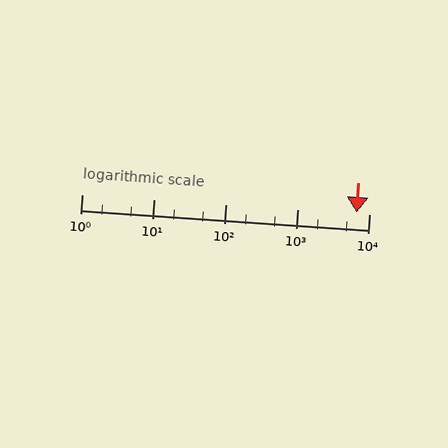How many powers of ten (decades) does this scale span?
The scale spans 4 decades, from 1 to 10000.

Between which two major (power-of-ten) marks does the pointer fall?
The pointer is between 1000 and 10000.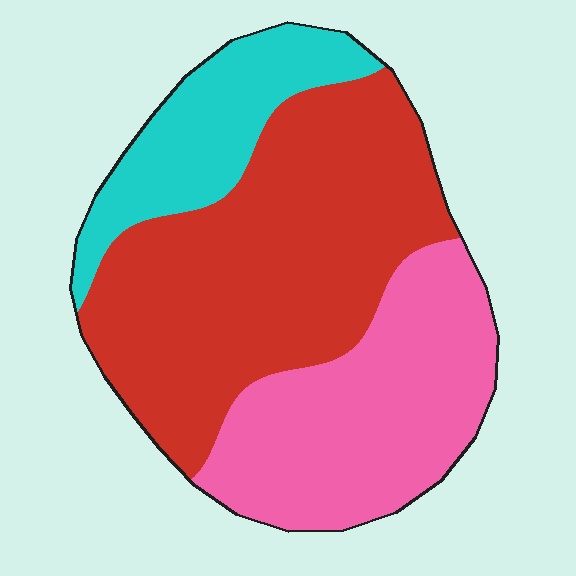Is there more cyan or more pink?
Pink.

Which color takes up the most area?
Red, at roughly 50%.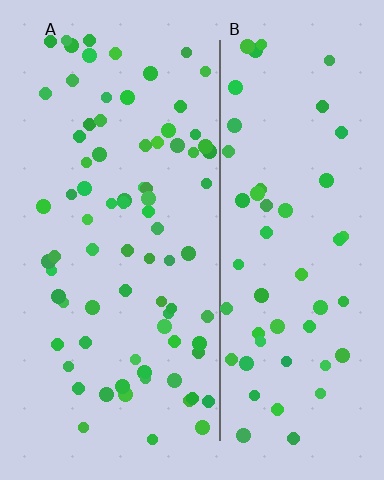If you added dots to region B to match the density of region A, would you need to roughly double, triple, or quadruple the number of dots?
Approximately double.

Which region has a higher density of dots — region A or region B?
A (the left).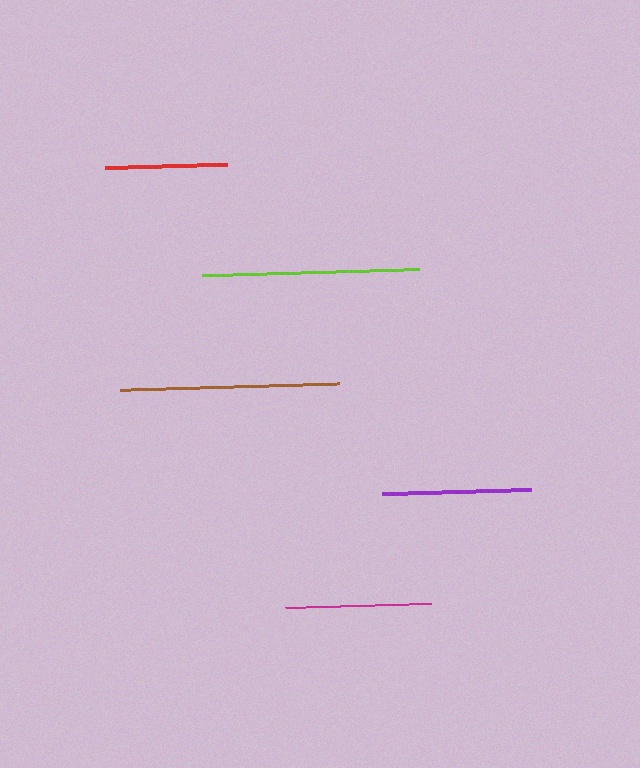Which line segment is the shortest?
The red line is the shortest at approximately 122 pixels.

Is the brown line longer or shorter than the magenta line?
The brown line is longer than the magenta line.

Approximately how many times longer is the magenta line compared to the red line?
The magenta line is approximately 1.2 times the length of the red line.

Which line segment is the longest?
The brown line is the longest at approximately 219 pixels.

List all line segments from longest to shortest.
From longest to shortest: brown, lime, purple, magenta, red.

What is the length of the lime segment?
The lime segment is approximately 216 pixels long.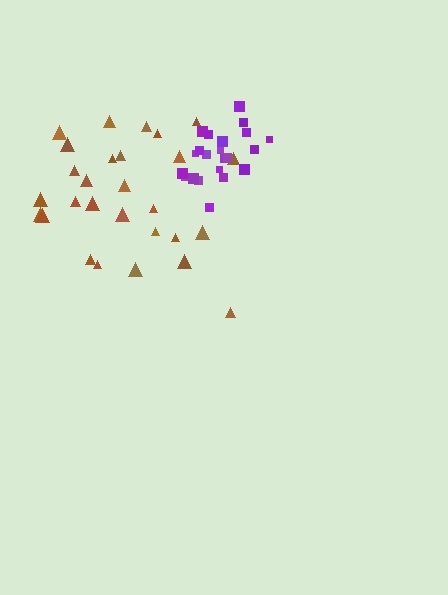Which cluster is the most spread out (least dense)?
Brown.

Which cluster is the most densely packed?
Purple.